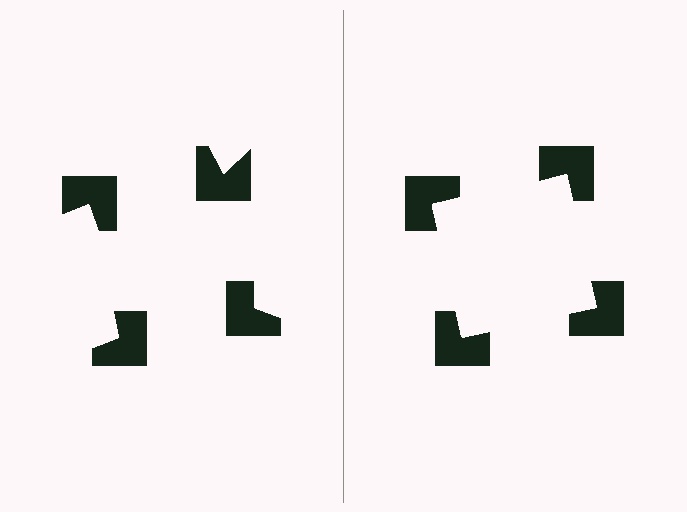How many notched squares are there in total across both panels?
8 — 4 on each side.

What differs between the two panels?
The notched squares are positioned identically on both sides; only the wedge orientations differ. On the right they align to a square; on the left they are misaligned.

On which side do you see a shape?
An illusory square appears on the right side. On the left side the wedge cuts are rotated, so no coherent shape forms.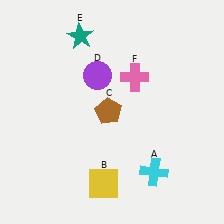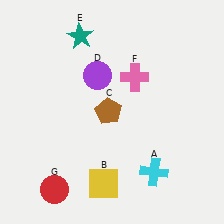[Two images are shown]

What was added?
A red circle (G) was added in Image 2.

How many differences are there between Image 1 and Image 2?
There is 1 difference between the two images.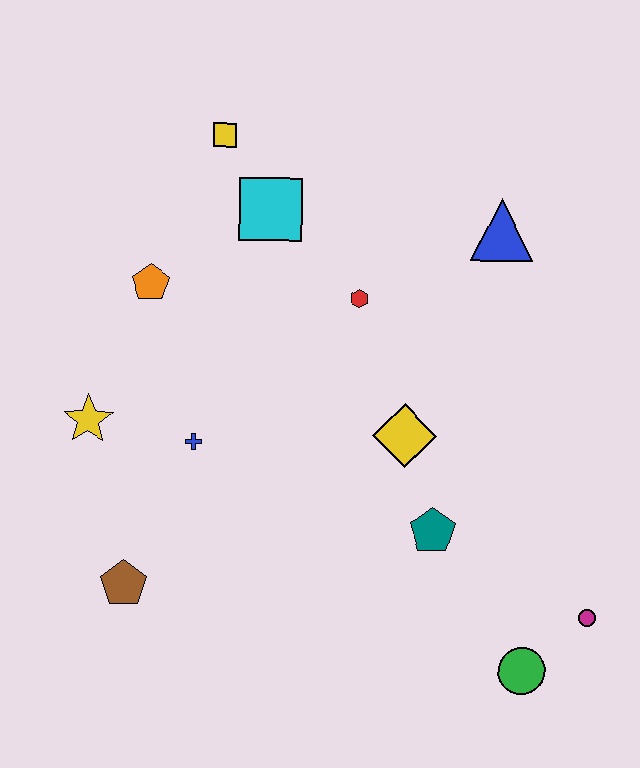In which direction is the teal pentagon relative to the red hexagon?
The teal pentagon is below the red hexagon.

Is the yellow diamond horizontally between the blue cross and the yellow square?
No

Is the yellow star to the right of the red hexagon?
No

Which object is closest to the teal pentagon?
The yellow diamond is closest to the teal pentagon.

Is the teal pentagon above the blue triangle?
No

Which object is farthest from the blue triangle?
The brown pentagon is farthest from the blue triangle.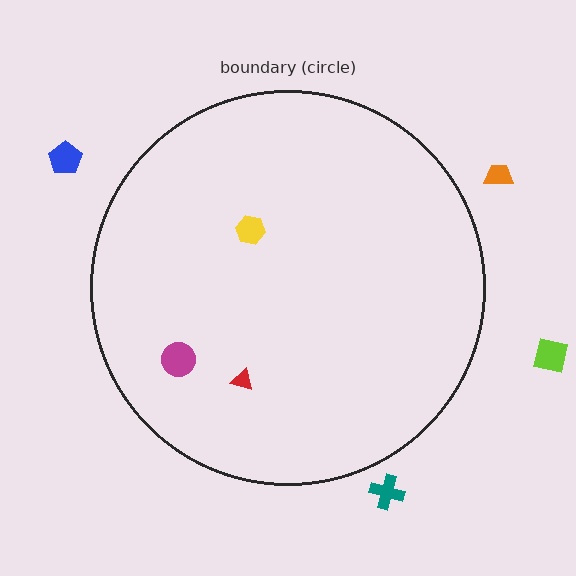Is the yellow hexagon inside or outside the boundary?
Inside.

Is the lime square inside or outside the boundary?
Outside.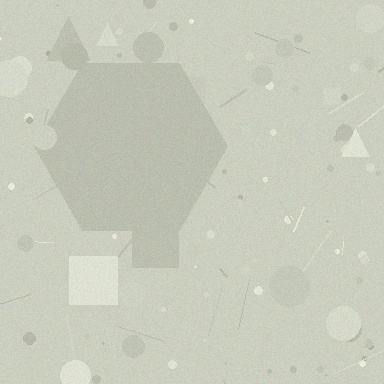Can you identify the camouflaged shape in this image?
The camouflaged shape is a hexagon.